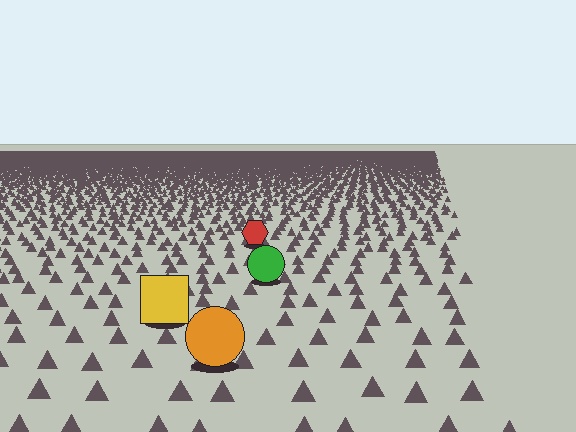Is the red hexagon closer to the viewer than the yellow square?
No. The yellow square is closer — you can tell from the texture gradient: the ground texture is coarser near it.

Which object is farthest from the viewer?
The red hexagon is farthest from the viewer. It appears smaller and the ground texture around it is denser.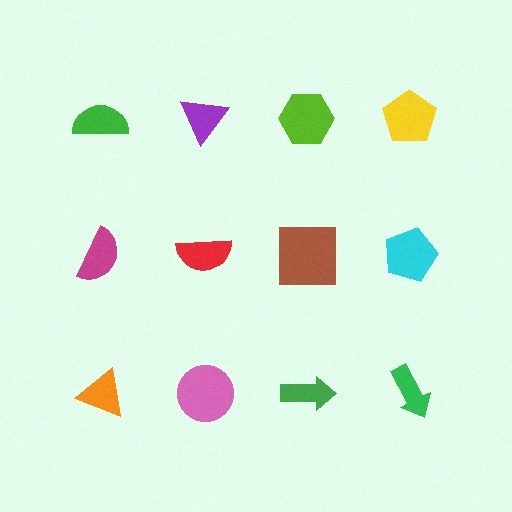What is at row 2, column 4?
A cyan pentagon.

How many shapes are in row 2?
4 shapes.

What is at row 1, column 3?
A lime hexagon.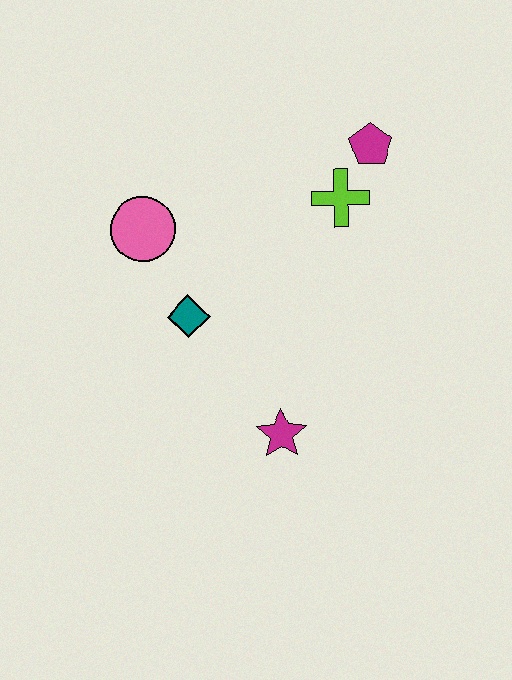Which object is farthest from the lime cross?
The magenta star is farthest from the lime cross.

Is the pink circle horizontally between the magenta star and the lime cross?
No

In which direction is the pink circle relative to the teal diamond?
The pink circle is above the teal diamond.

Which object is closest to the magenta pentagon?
The lime cross is closest to the magenta pentagon.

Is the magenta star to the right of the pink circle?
Yes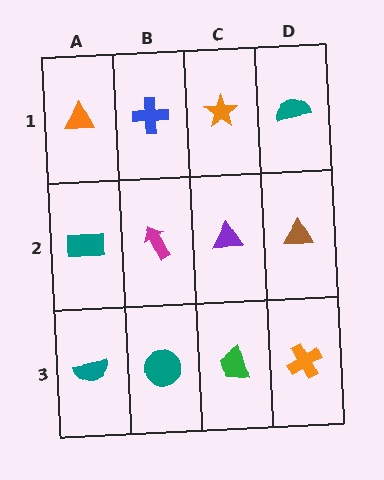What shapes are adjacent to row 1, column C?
A purple triangle (row 2, column C), a blue cross (row 1, column B), a teal semicircle (row 1, column D).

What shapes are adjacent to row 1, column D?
A brown triangle (row 2, column D), an orange star (row 1, column C).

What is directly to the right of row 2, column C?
A brown triangle.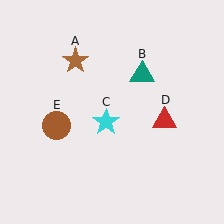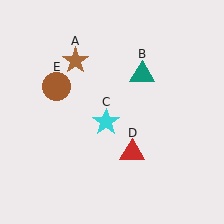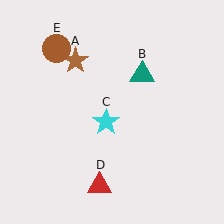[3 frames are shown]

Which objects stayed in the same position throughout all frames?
Brown star (object A) and teal triangle (object B) and cyan star (object C) remained stationary.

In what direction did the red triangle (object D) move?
The red triangle (object D) moved down and to the left.